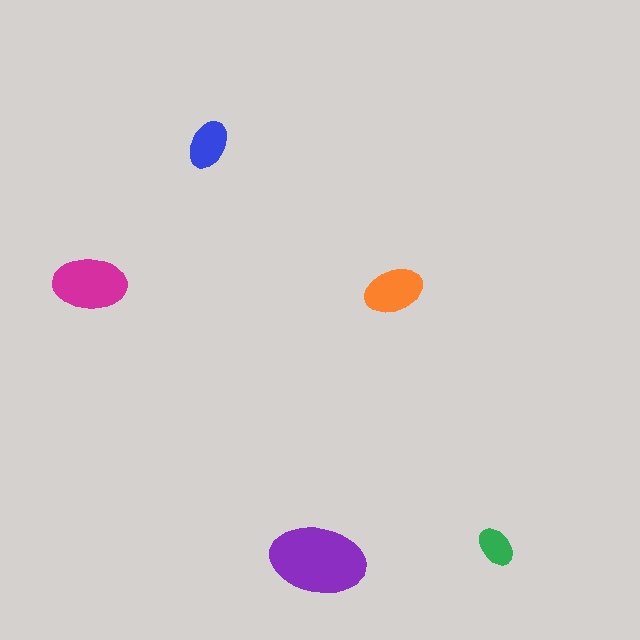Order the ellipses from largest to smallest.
the purple one, the magenta one, the orange one, the blue one, the green one.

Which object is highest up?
The blue ellipse is topmost.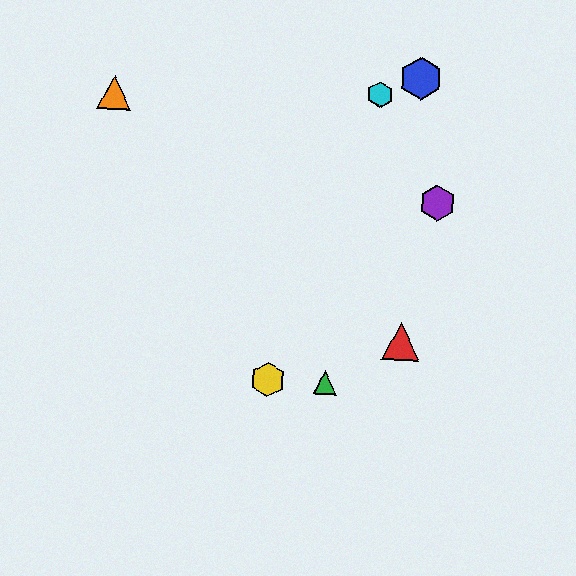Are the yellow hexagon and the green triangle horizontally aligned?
Yes, both are at y≈379.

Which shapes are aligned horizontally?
The green triangle, the yellow hexagon are aligned horizontally.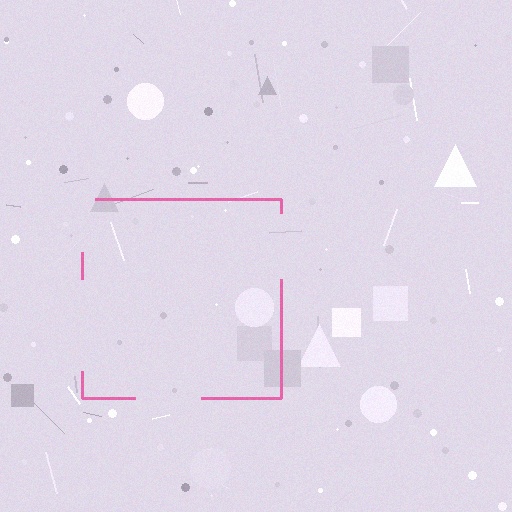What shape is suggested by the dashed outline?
The dashed outline suggests a square.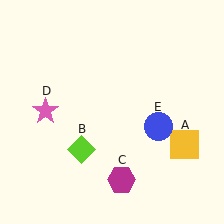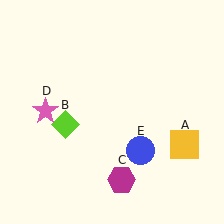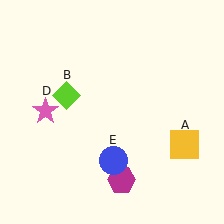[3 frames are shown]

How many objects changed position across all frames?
2 objects changed position: lime diamond (object B), blue circle (object E).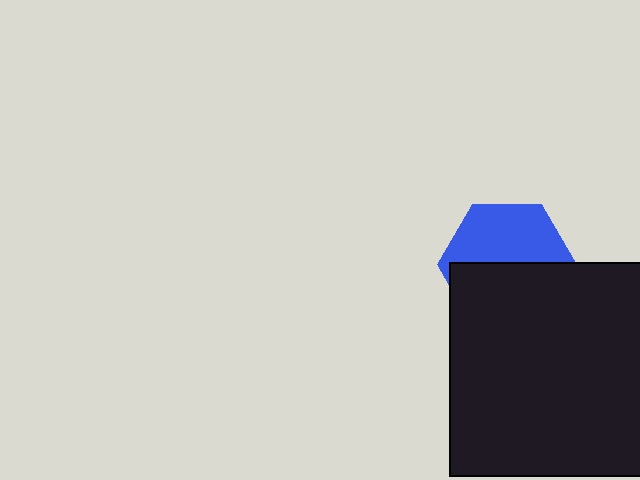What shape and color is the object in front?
The object in front is a black square.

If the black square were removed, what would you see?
You would see the complete blue hexagon.